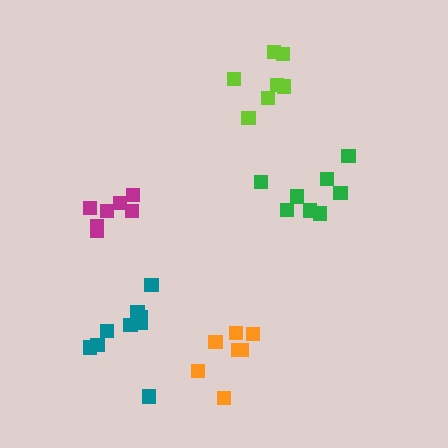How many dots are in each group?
Group 1: 7 dots, Group 2: 7 dots, Group 3: 8 dots, Group 4: 9 dots, Group 5: 7 dots (38 total).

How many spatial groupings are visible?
There are 5 spatial groupings.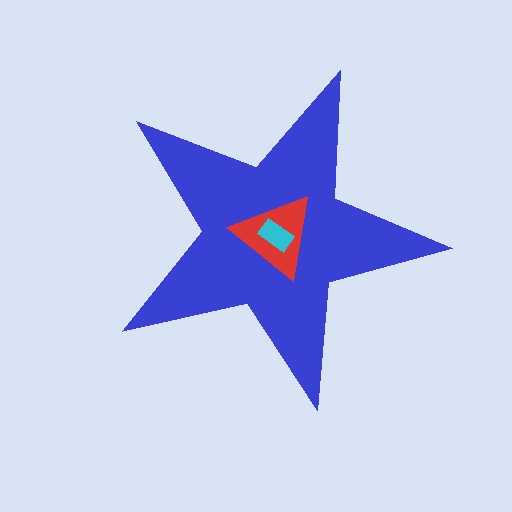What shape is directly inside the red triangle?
The cyan rectangle.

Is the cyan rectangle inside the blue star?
Yes.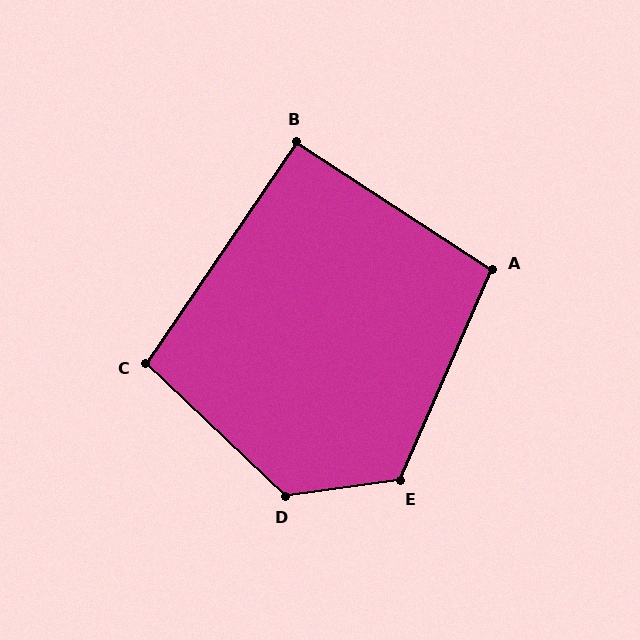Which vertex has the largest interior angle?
D, at approximately 129 degrees.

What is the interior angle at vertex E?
Approximately 121 degrees (obtuse).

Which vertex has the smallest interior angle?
B, at approximately 91 degrees.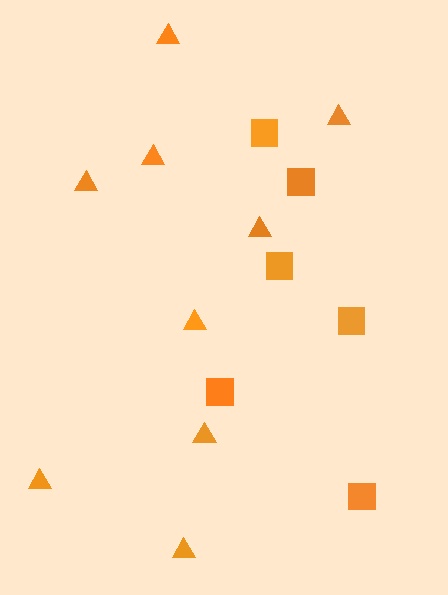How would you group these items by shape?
There are 2 groups: one group of triangles (9) and one group of squares (6).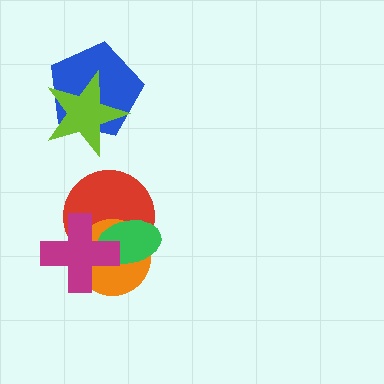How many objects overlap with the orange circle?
3 objects overlap with the orange circle.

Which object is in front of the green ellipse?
The magenta cross is in front of the green ellipse.